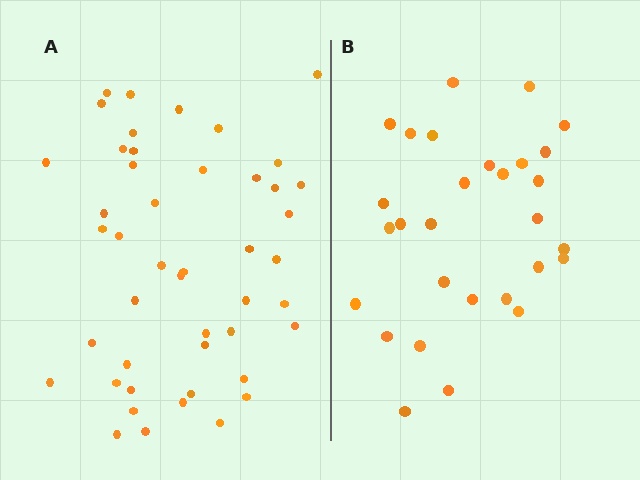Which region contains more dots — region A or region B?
Region A (the left region) has more dots.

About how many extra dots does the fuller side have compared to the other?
Region A has approximately 15 more dots than region B.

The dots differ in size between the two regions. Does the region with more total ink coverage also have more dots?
No. Region B has more total ink coverage because its dots are larger, but region A actually contains more individual dots. Total area can be misleading — the number of items is what matters here.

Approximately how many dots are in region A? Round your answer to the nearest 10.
About 50 dots. (The exact count is 46, which rounds to 50.)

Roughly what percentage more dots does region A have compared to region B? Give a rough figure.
About 60% more.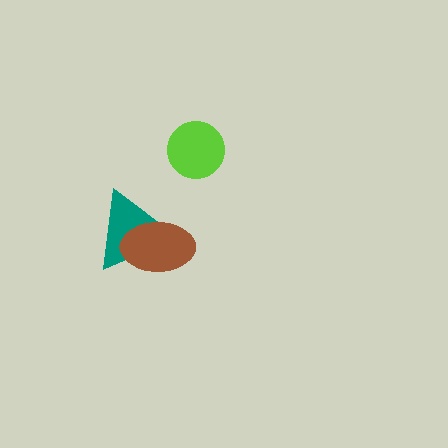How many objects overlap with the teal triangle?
1 object overlaps with the teal triangle.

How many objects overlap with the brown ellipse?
1 object overlaps with the brown ellipse.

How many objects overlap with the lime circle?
0 objects overlap with the lime circle.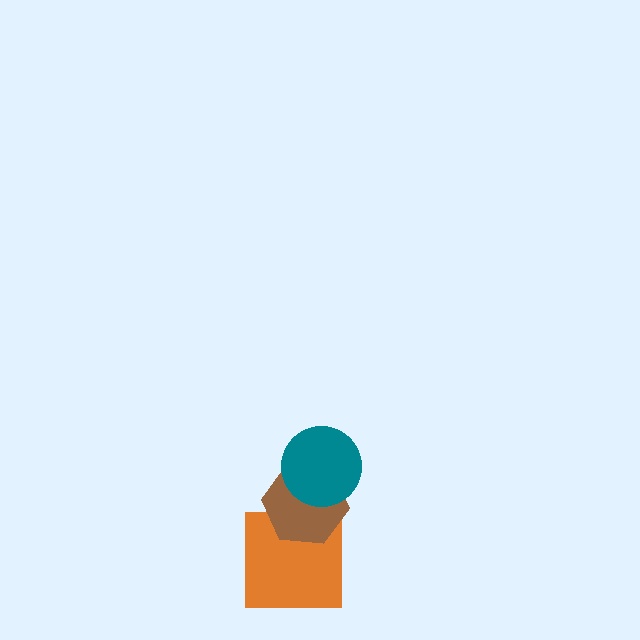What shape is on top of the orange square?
The brown hexagon is on top of the orange square.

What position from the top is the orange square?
The orange square is 3rd from the top.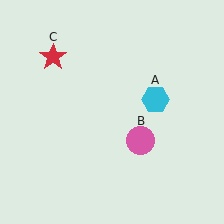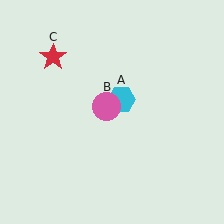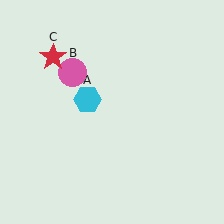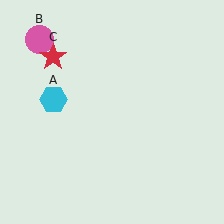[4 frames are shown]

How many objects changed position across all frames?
2 objects changed position: cyan hexagon (object A), pink circle (object B).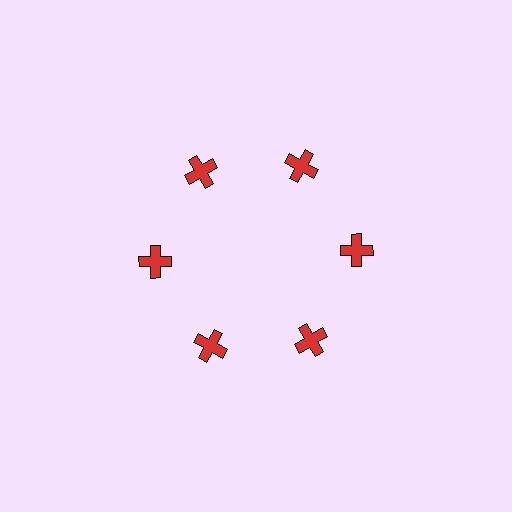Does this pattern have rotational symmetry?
Yes, this pattern has 6-fold rotational symmetry. It looks the same after rotating 60 degrees around the center.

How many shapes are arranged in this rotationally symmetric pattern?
There are 6 shapes, arranged in 6 groups of 1.